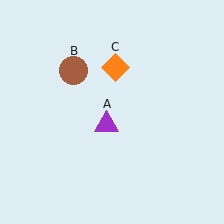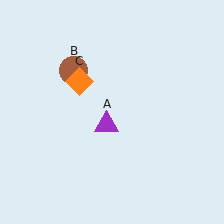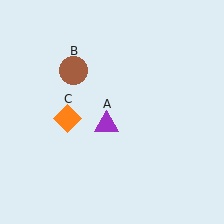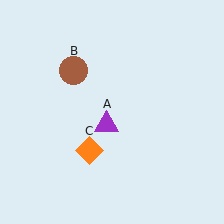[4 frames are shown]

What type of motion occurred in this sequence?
The orange diamond (object C) rotated counterclockwise around the center of the scene.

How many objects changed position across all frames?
1 object changed position: orange diamond (object C).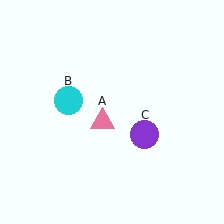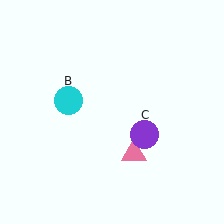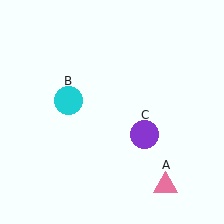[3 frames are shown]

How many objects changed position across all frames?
1 object changed position: pink triangle (object A).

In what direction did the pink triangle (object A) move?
The pink triangle (object A) moved down and to the right.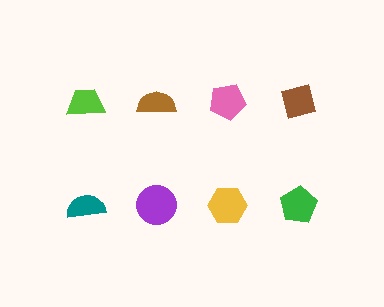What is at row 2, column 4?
A green pentagon.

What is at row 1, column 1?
A lime trapezoid.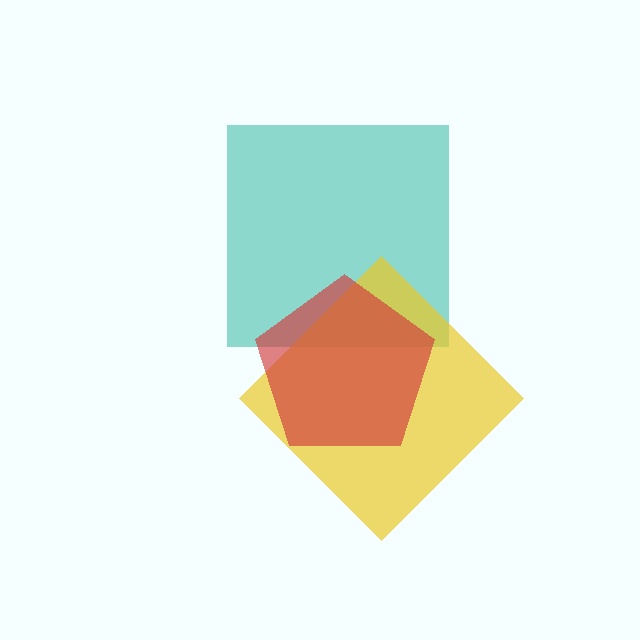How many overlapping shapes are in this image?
There are 3 overlapping shapes in the image.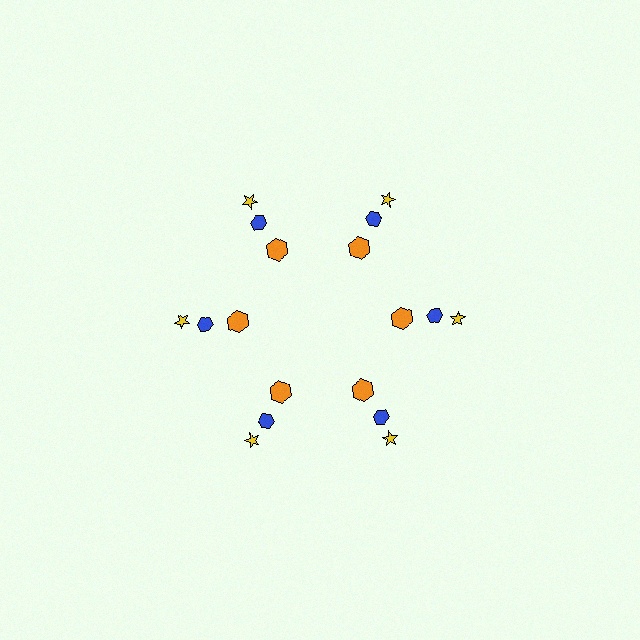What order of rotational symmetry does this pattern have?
This pattern has 6-fold rotational symmetry.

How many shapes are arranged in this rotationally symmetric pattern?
There are 18 shapes, arranged in 6 groups of 3.